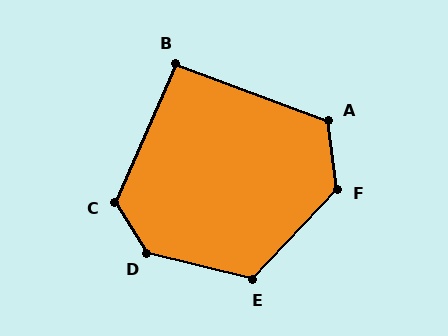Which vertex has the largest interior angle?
D, at approximately 137 degrees.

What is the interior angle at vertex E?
Approximately 119 degrees (obtuse).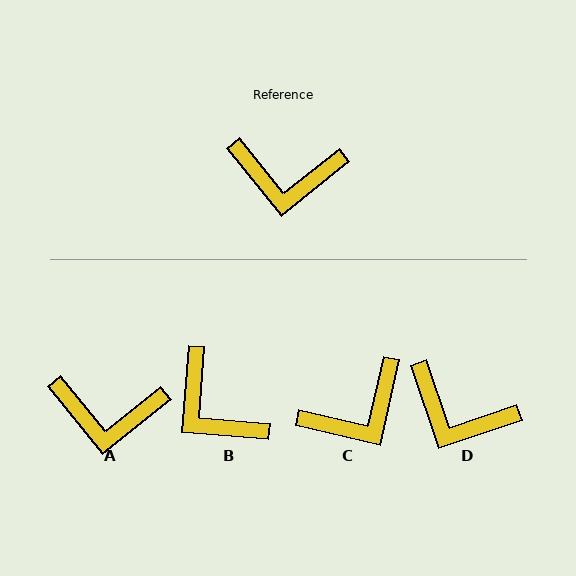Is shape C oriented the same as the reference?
No, it is off by about 38 degrees.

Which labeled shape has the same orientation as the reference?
A.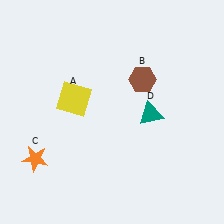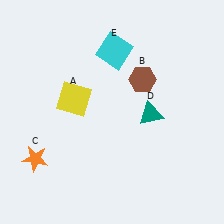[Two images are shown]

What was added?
A cyan square (E) was added in Image 2.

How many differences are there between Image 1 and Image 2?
There is 1 difference between the two images.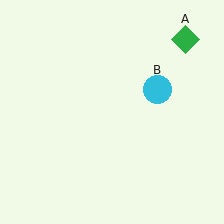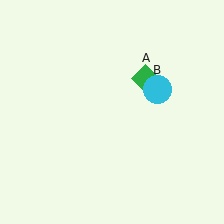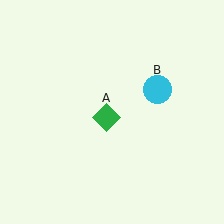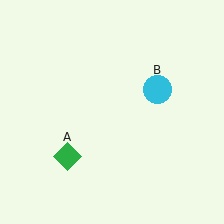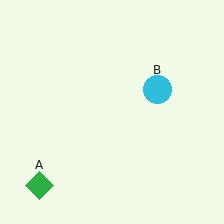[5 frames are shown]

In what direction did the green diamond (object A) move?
The green diamond (object A) moved down and to the left.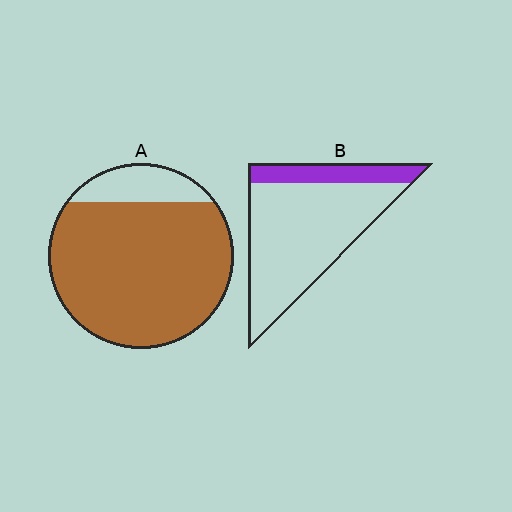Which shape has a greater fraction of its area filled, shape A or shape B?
Shape A.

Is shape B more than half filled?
No.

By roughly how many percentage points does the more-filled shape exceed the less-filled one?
By roughly 65 percentage points (A over B).